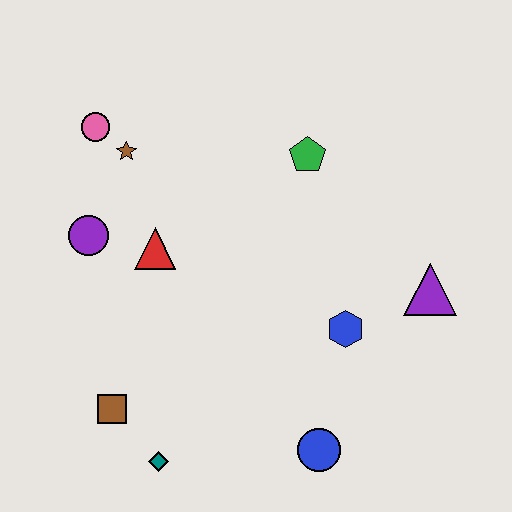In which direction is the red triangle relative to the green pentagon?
The red triangle is to the left of the green pentagon.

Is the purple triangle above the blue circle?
Yes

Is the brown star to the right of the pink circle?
Yes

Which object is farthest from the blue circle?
The pink circle is farthest from the blue circle.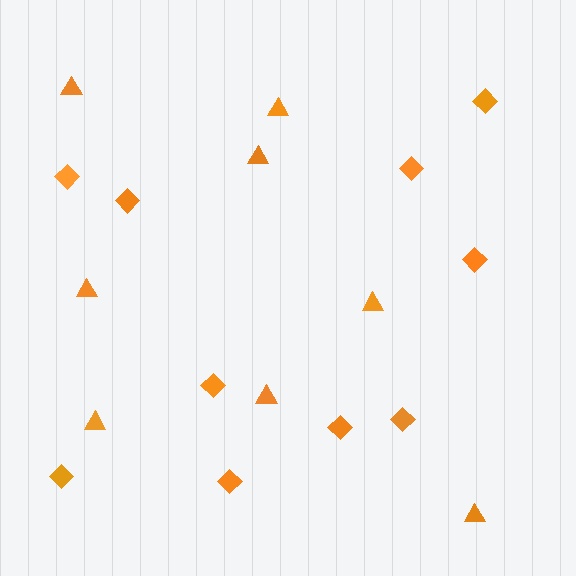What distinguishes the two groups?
There are 2 groups: one group of triangles (8) and one group of diamonds (10).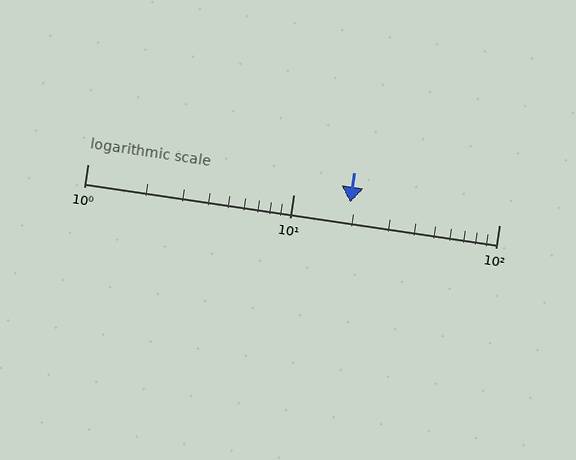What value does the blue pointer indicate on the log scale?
The pointer indicates approximately 19.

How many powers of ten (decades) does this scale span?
The scale spans 2 decades, from 1 to 100.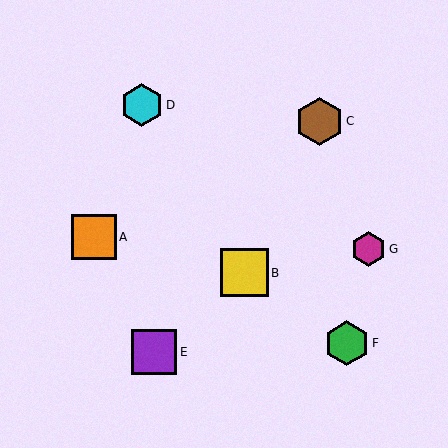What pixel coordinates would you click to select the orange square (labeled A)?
Click at (94, 237) to select the orange square A.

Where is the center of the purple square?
The center of the purple square is at (154, 352).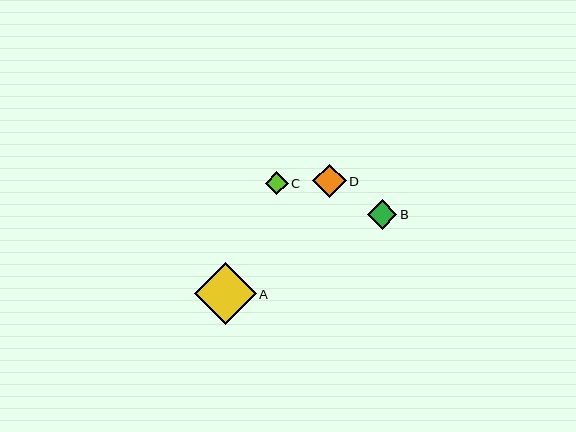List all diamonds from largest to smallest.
From largest to smallest: A, D, B, C.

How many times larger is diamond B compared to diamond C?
Diamond B is approximately 1.3 times the size of diamond C.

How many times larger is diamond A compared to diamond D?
Diamond A is approximately 1.9 times the size of diamond D.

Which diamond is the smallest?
Diamond C is the smallest with a size of approximately 23 pixels.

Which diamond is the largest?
Diamond A is the largest with a size of approximately 62 pixels.